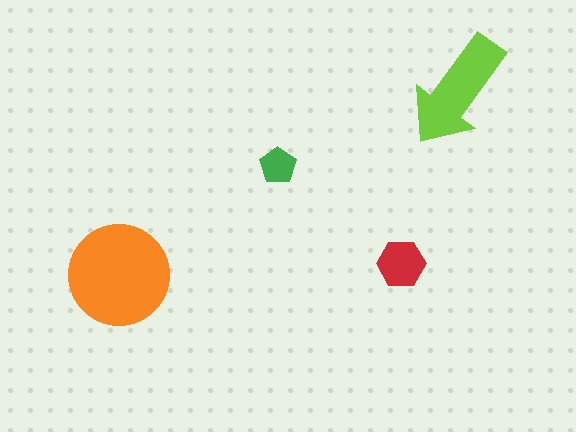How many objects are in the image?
There are 4 objects in the image.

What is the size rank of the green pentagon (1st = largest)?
4th.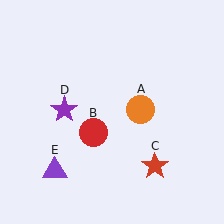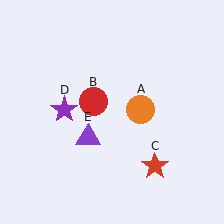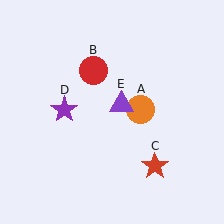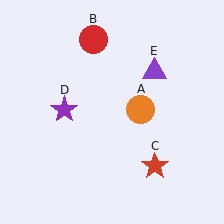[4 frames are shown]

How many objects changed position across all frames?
2 objects changed position: red circle (object B), purple triangle (object E).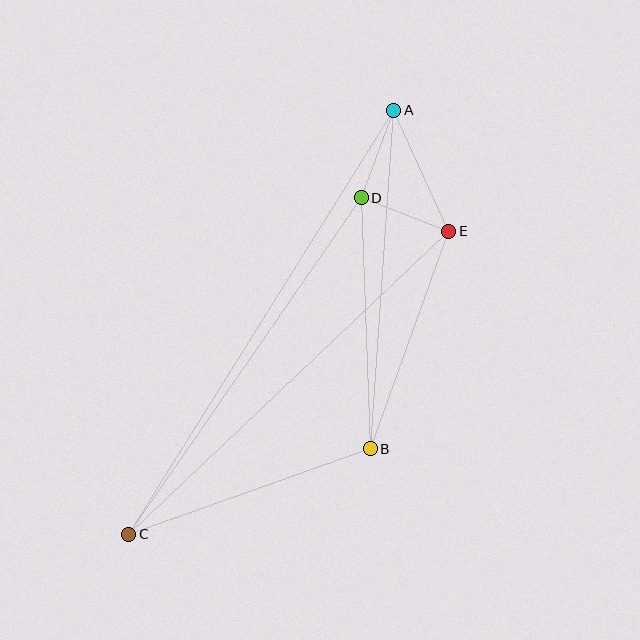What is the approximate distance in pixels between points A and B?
The distance between A and B is approximately 339 pixels.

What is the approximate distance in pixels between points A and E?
The distance between A and E is approximately 133 pixels.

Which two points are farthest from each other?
Points A and C are farthest from each other.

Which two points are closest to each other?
Points D and E are closest to each other.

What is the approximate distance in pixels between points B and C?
The distance between B and C is approximately 256 pixels.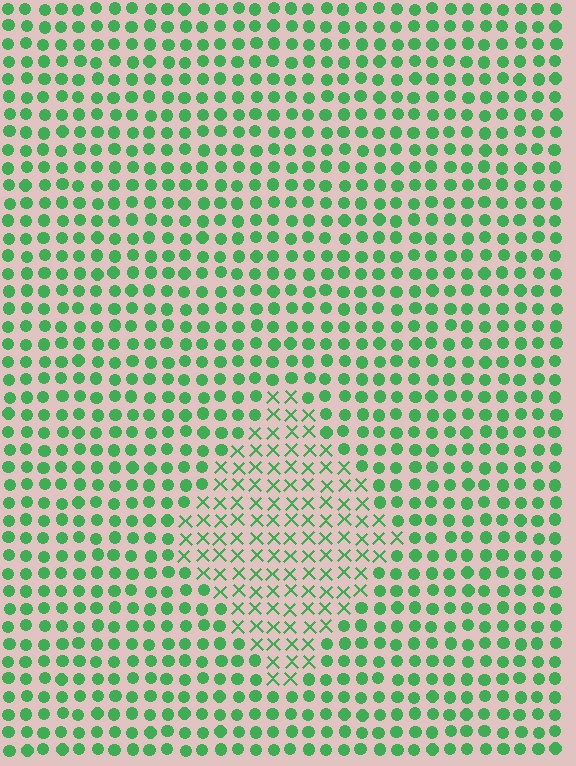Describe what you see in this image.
The image is filled with small green elements arranged in a uniform grid. A diamond-shaped region contains X marks, while the surrounding area contains circles. The boundary is defined purely by the change in element shape.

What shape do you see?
I see a diamond.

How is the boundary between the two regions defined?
The boundary is defined by a change in element shape: X marks inside vs. circles outside. All elements share the same color and spacing.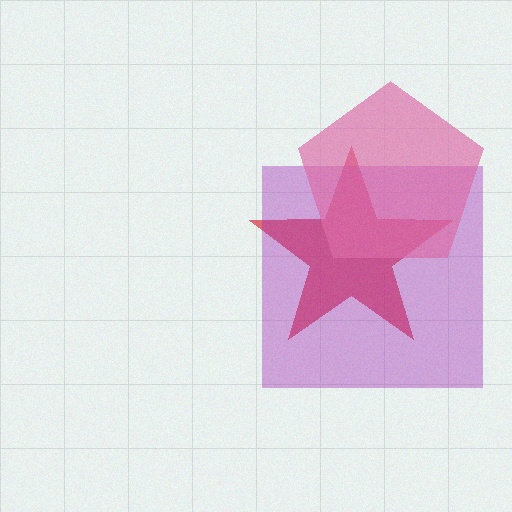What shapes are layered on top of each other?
The layered shapes are: a red star, a purple square, a pink pentagon.